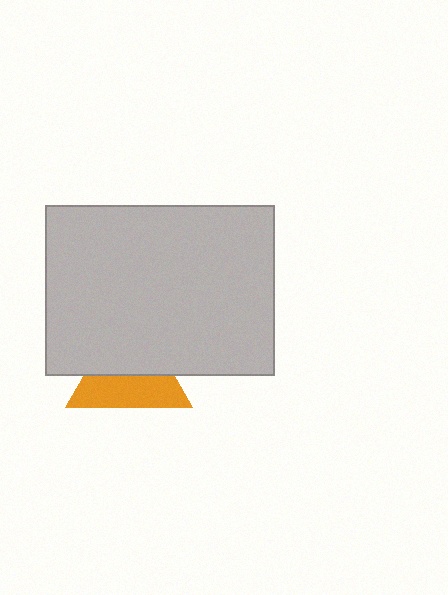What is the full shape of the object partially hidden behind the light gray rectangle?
The partially hidden object is an orange triangle.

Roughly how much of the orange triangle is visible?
About half of it is visible (roughly 49%).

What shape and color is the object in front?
The object in front is a light gray rectangle.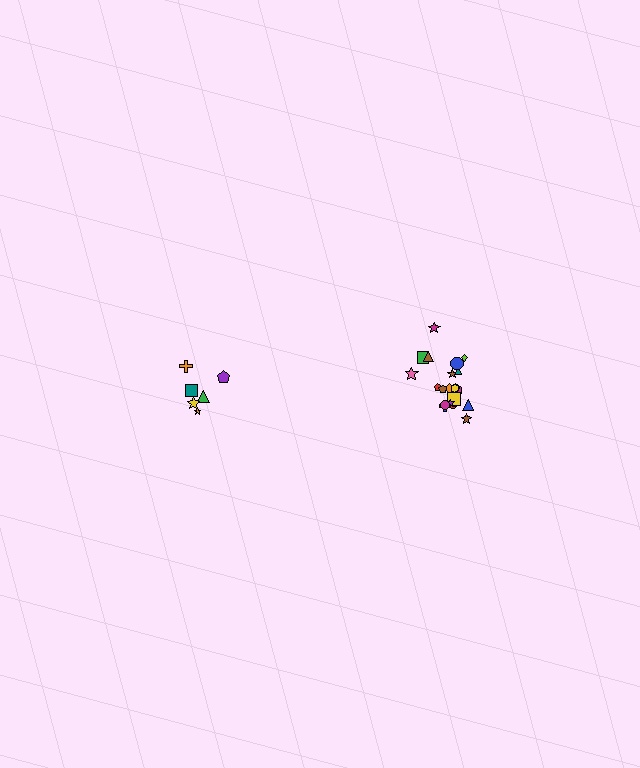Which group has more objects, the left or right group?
The right group.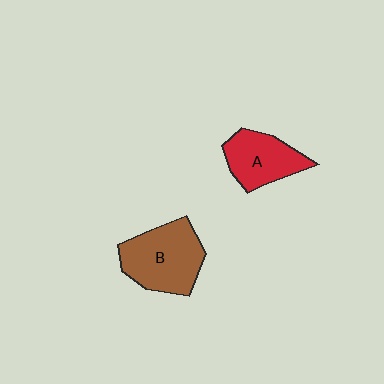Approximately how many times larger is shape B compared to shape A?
Approximately 1.4 times.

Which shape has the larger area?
Shape B (brown).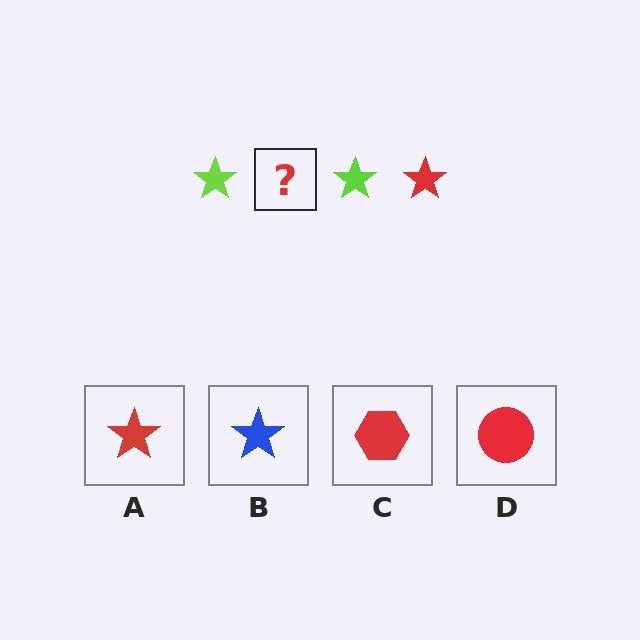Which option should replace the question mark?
Option A.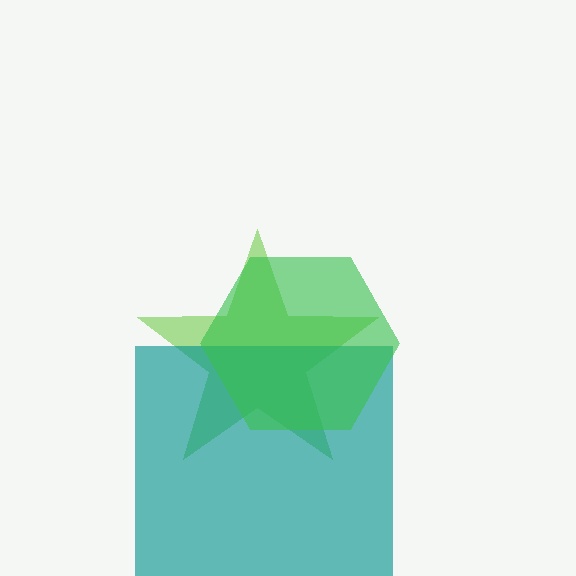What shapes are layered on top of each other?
The layered shapes are: a lime star, a teal square, a green hexagon.